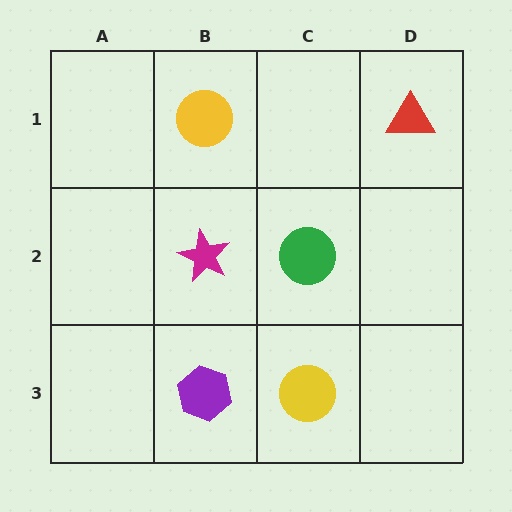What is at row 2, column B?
A magenta star.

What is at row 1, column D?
A red triangle.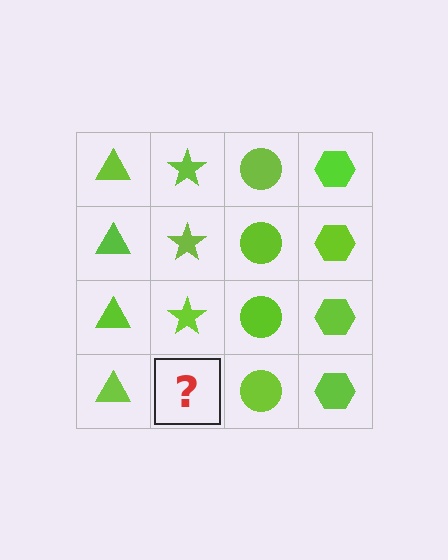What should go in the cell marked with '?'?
The missing cell should contain a lime star.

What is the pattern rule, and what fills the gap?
The rule is that each column has a consistent shape. The gap should be filled with a lime star.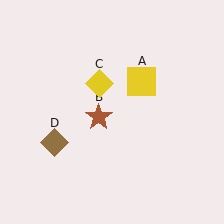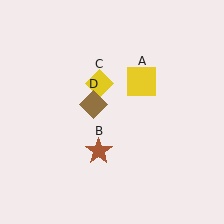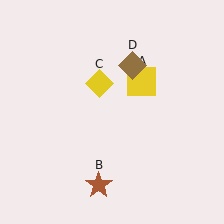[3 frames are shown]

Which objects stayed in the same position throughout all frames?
Yellow square (object A) and yellow diamond (object C) remained stationary.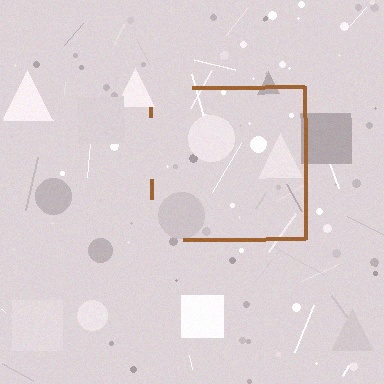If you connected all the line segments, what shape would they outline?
They would outline a square.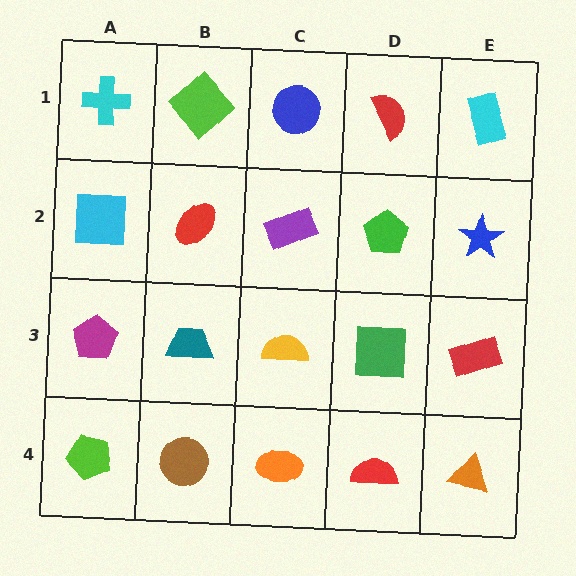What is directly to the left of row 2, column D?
A purple rectangle.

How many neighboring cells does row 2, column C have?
4.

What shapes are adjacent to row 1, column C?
A purple rectangle (row 2, column C), a lime diamond (row 1, column B), a red semicircle (row 1, column D).